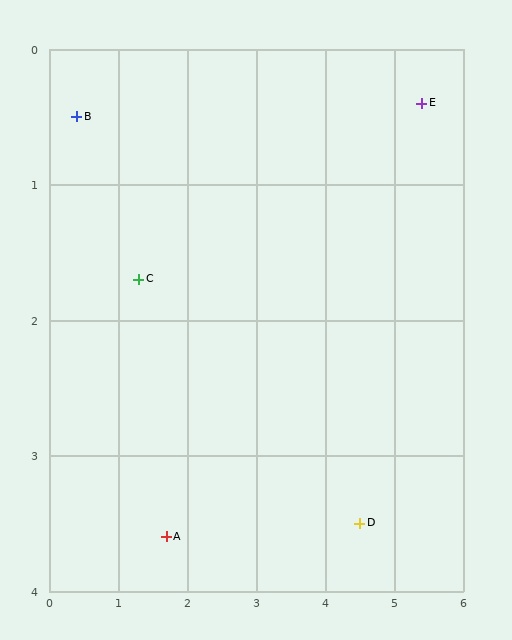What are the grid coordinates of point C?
Point C is at approximately (1.3, 1.7).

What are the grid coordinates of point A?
Point A is at approximately (1.7, 3.6).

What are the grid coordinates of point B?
Point B is at approximately (0.4, 0.5).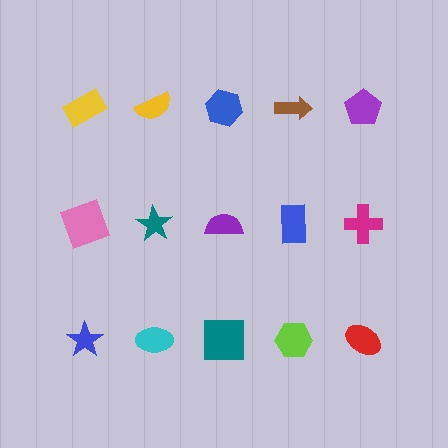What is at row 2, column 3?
A purple semicircle.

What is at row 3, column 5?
A red ellipse.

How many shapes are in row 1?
5 shapes.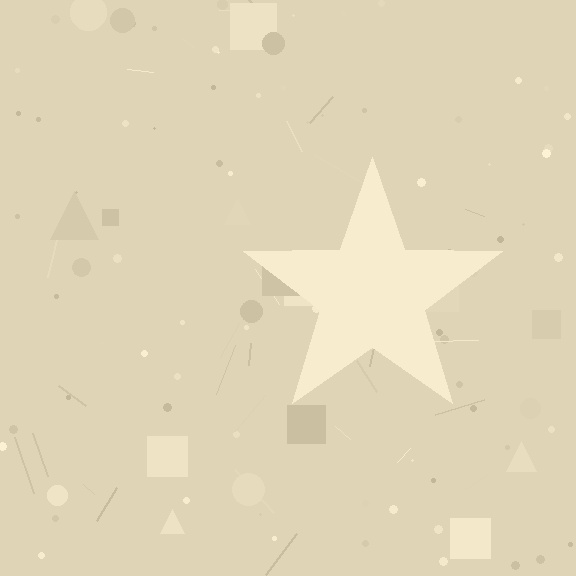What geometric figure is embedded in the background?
A star is embedded in the background.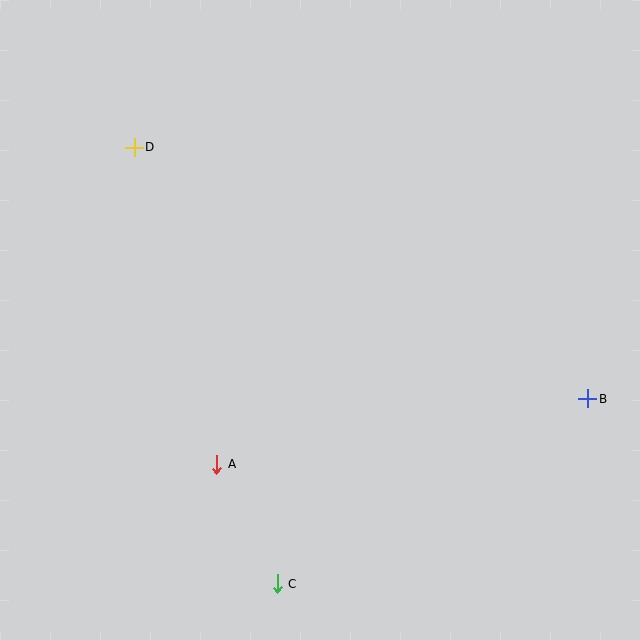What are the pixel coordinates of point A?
Point A is at (217, 464).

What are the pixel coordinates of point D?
Point D is at (134, 147).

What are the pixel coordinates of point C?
Point C is at (277, 584).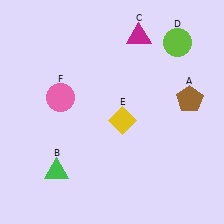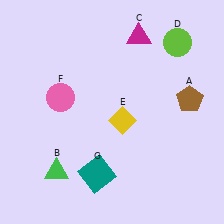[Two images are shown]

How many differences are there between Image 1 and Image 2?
There is 1 difference between the two images.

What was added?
A teal square (G) was added in Image 2.